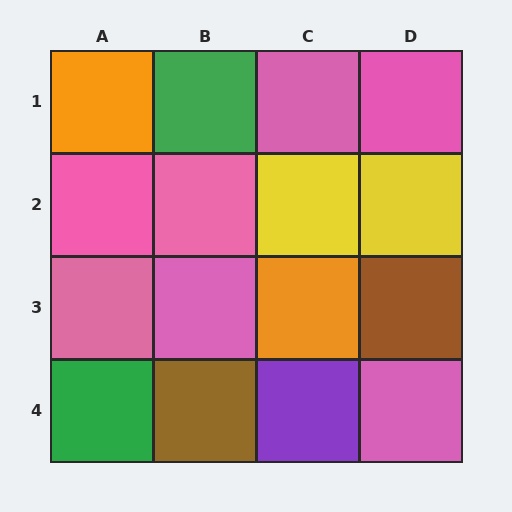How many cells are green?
2 cells are green.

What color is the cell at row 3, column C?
Orange.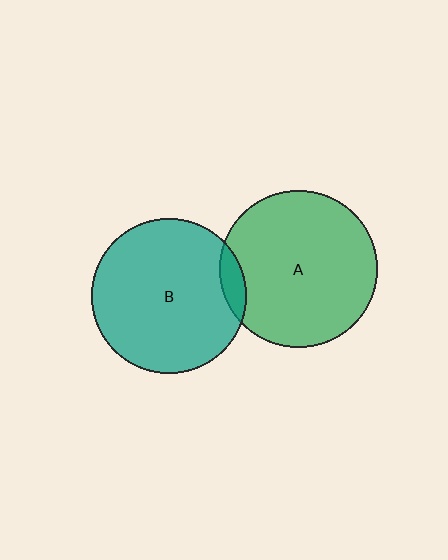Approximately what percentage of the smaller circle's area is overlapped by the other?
Approximately 5%.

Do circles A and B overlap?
Yes.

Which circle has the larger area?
Circle A (green).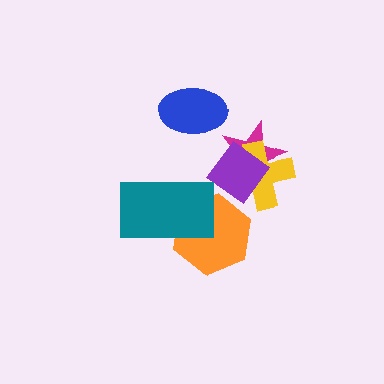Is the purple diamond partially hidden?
No, no other shape covers it.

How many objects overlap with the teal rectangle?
1 object overlaps with the teal rectangle.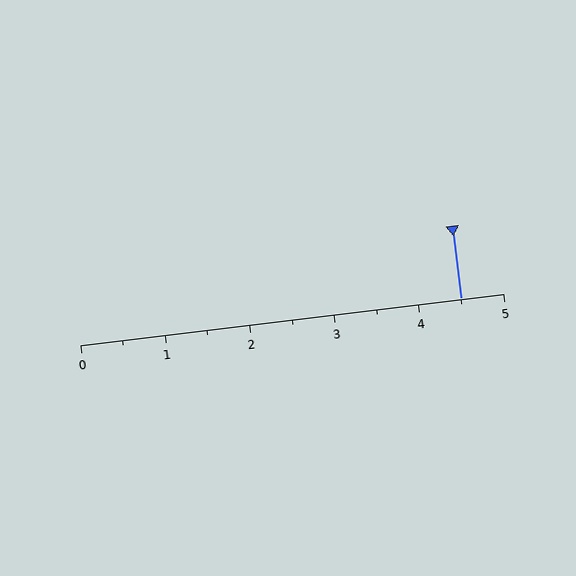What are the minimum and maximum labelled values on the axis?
The axis runs from 0 to 5.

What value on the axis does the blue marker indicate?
The marker indicates approximately 4.5.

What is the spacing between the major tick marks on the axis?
The major ticks are spaced 1 apart.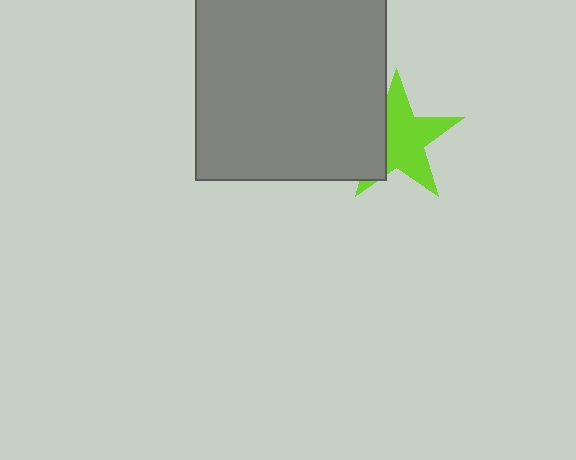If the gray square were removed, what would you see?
You would see the complete lime star.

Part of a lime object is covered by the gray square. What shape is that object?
It is a star.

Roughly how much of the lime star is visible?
Most of it is visible (roughly 66%).